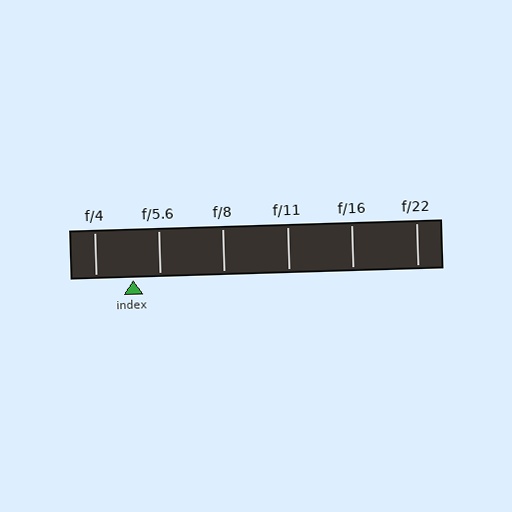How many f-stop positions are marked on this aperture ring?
There are 6 f-stop positions marked.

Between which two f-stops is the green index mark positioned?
The index mark is between f/4 and f/5.6.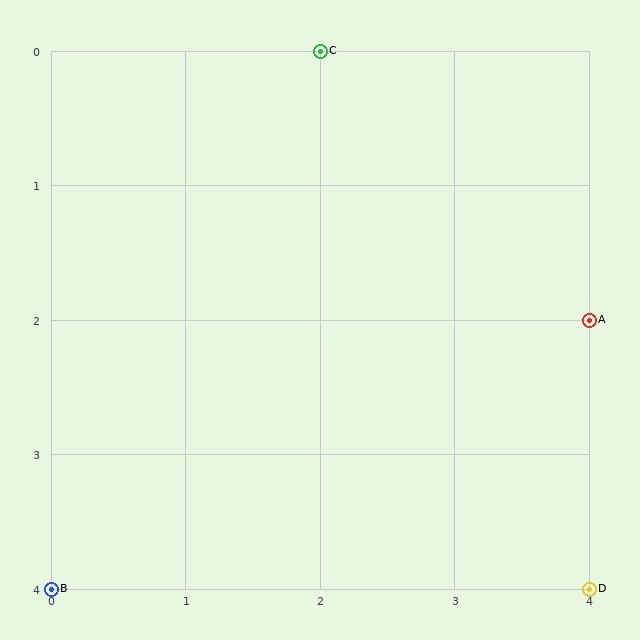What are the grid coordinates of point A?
Point A is at grid coordinates (4, 2).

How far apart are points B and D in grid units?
Points B and D are 4 columns apart.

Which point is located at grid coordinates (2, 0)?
Point C is at (2, 0).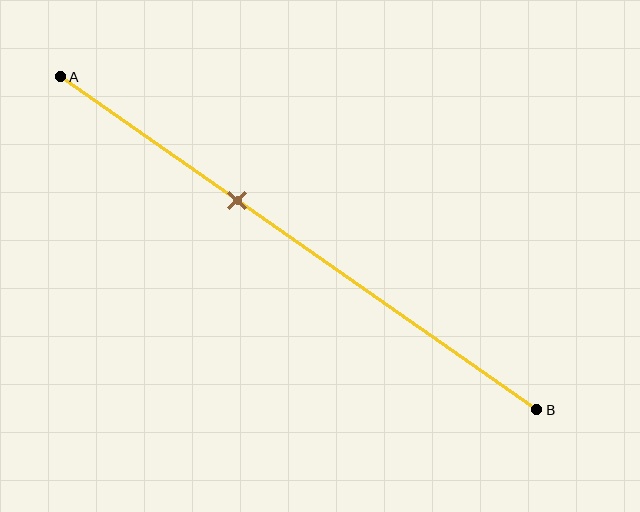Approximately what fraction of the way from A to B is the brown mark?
The brown mark is approximately 35% of the way from A to B.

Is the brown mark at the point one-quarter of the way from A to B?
No, the mark is at about 35% from A, not at the 25% one-quarter point.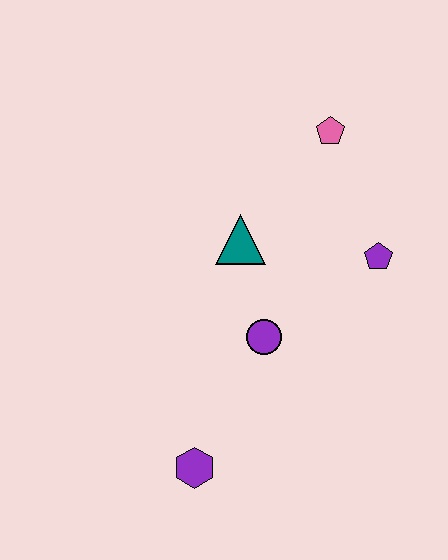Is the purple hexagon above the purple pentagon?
No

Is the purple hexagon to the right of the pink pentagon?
No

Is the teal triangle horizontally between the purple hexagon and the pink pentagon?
Yes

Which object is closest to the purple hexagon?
The purple circle is closest to the purple hexagon.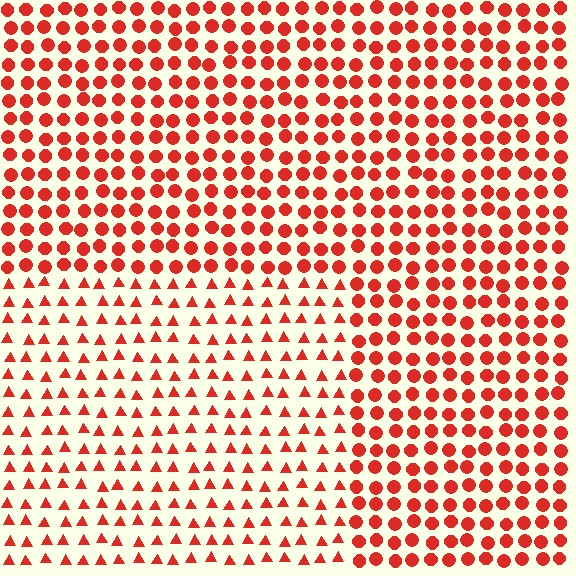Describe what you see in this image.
The image is filled with small red elements arranged in a uniform grid. A rectangle-shaped region contains triangles, while the surrounding area contains circles. The boundary is defined purely by the change in element shape.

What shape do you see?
I see a rectangle.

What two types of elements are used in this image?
The image uses triangles inside the rectangle region and circles outside it.